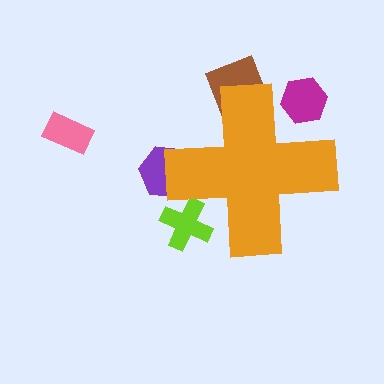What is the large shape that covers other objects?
An orange cross.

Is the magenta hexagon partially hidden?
Yes, the magenta hexagon is partially hidden behind the orange cross.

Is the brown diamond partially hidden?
Yes, the brown diamond is partially hidden behind the orange cross.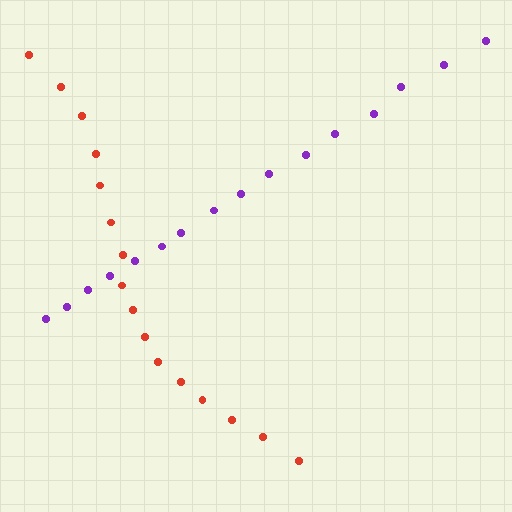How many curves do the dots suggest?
There are 2 distinct paths.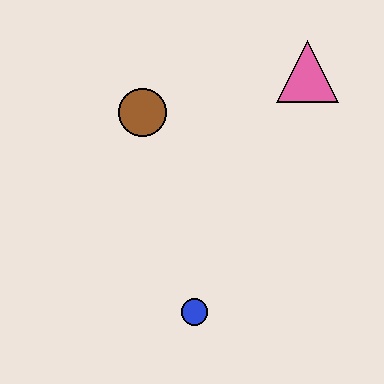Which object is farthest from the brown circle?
The blue circle is farthest from the brown circle.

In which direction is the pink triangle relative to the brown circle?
The pink triangle is to the right of the brown circle.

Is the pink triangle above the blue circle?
Yes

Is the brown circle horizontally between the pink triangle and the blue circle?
No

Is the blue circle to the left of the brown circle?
No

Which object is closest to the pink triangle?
The brown circle is closest to the pink triangle.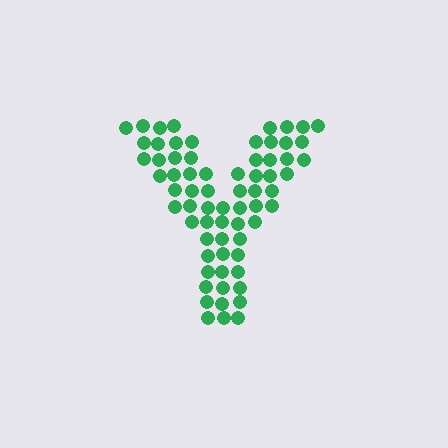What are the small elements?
The small elements are circles.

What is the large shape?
The large shape is the letter Y.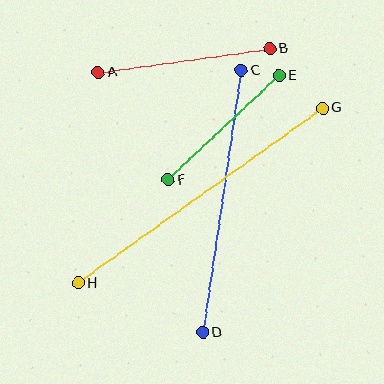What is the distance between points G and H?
The distance is approximately 300 pixels.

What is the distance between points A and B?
The distance is approximately 173 pixels.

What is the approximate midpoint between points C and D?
The midpoint is at approximately (222, 201) pixels.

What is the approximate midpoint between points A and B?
The midpoint is at approximately (184, 61) pixels.